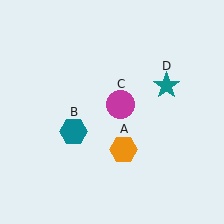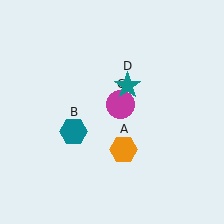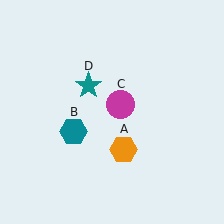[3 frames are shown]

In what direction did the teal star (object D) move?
The teal star (object D) moved left.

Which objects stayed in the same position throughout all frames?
Orange hexagon (object A) and teal hexagon (object B) and magenta circle (object C) remained stationary.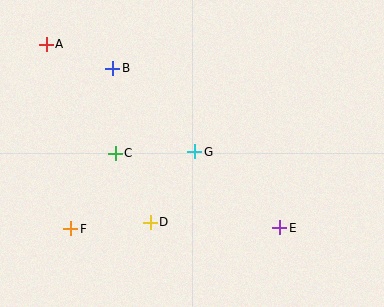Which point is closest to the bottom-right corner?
Point E is closest to the bottom-right corner.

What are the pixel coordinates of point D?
Point D is at (150, 222).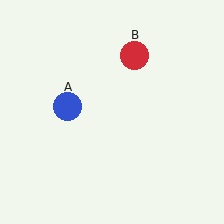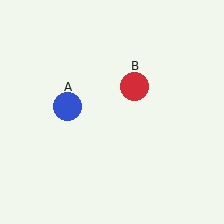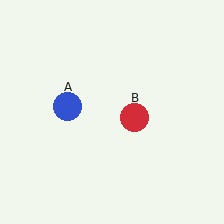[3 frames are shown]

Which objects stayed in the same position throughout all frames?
Blue circle (object A) remained stationary.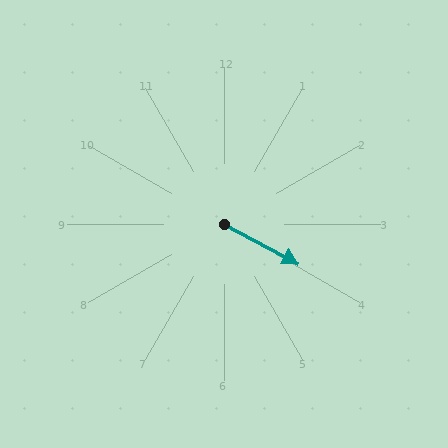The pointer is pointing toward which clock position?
Roughly 4 o'clock.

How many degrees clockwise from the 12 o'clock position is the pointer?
Approximately 118 degrees.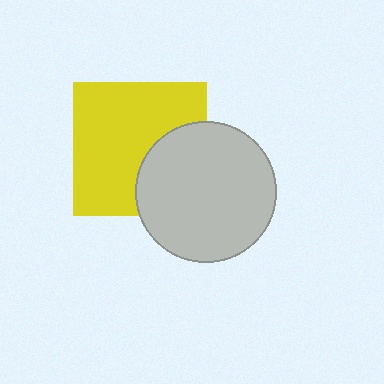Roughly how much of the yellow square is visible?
Most of it is visible (roughly 68%).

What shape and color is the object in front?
The object in front is a light gray circle.